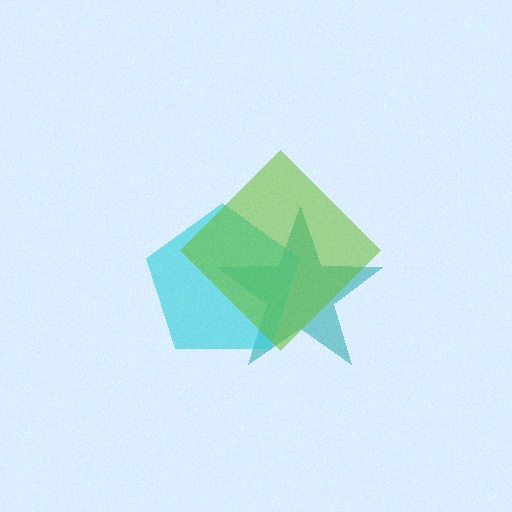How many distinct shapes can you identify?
There are 3 distinct shapes: a teal star, a cyan pentagon, a lime diamond.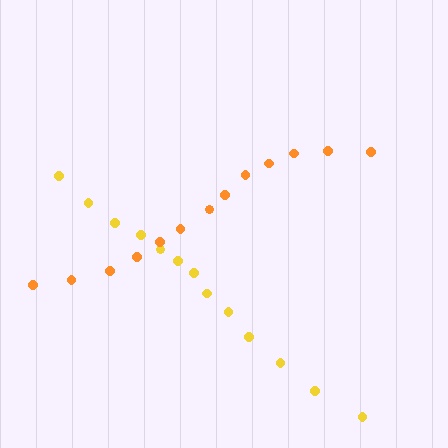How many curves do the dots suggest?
There are 2 distinct paths.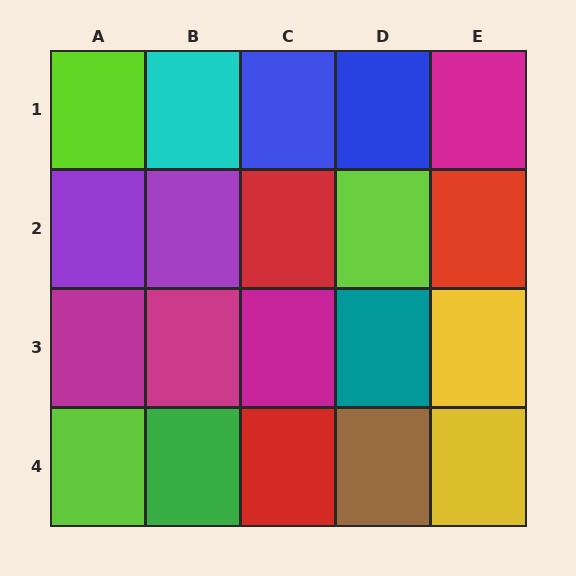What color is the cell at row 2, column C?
Red.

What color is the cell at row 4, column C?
Red.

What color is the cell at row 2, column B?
Purple.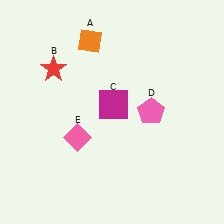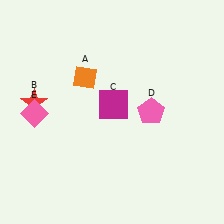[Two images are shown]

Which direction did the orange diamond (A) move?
The orange diamond (A) moved down.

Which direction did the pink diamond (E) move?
The pink diamond (E) moved left.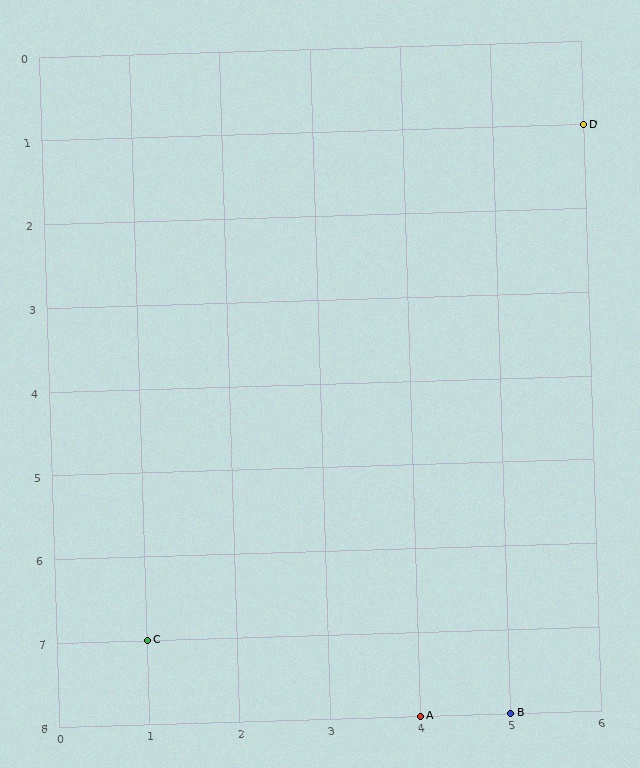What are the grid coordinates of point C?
Point C is at grid coordinates (1, 7).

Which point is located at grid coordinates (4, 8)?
Point A is at (4, 8).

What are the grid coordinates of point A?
Point A is at grid coordinates (4, 8).